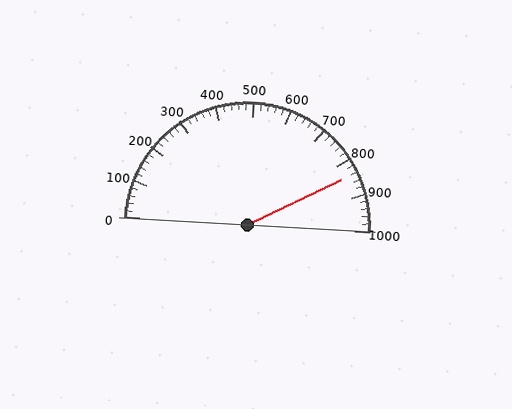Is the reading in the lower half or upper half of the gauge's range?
The reading is in the upper half of the range (0 to 1000).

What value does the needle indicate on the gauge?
The needle indicates approximately 840.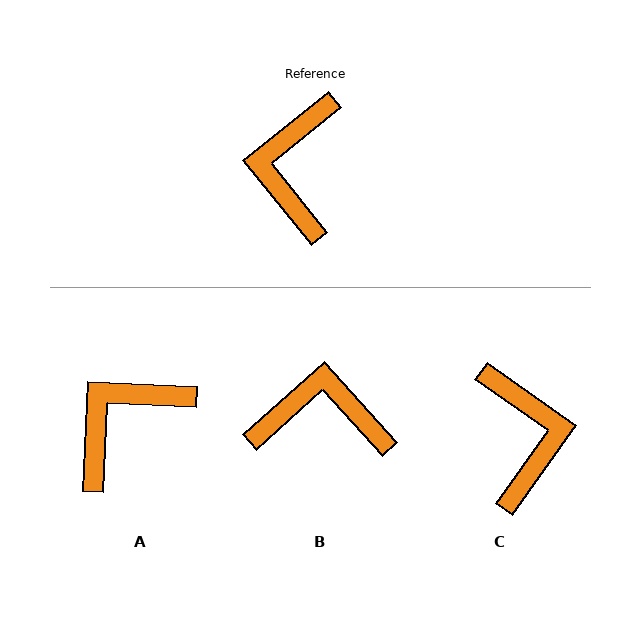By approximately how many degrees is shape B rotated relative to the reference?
Approximately 87 degrees clockwise.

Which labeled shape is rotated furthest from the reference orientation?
C, about 164 degrees away.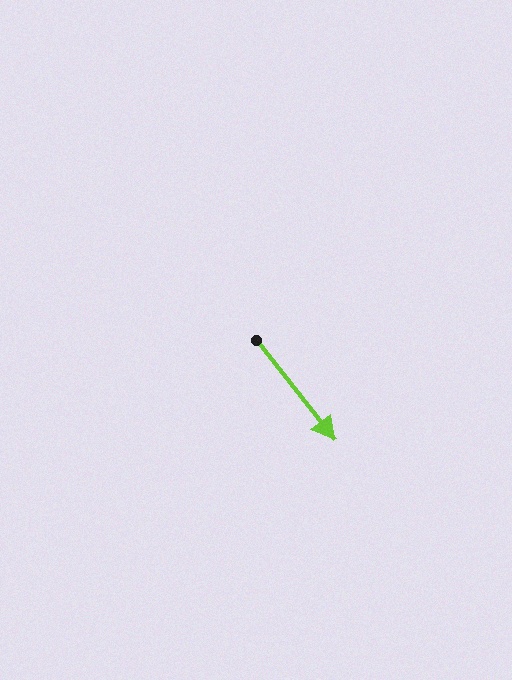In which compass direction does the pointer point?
Southeast.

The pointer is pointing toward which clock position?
Roughly 5 o'clock.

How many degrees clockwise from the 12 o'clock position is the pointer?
Approximately 142 degrees.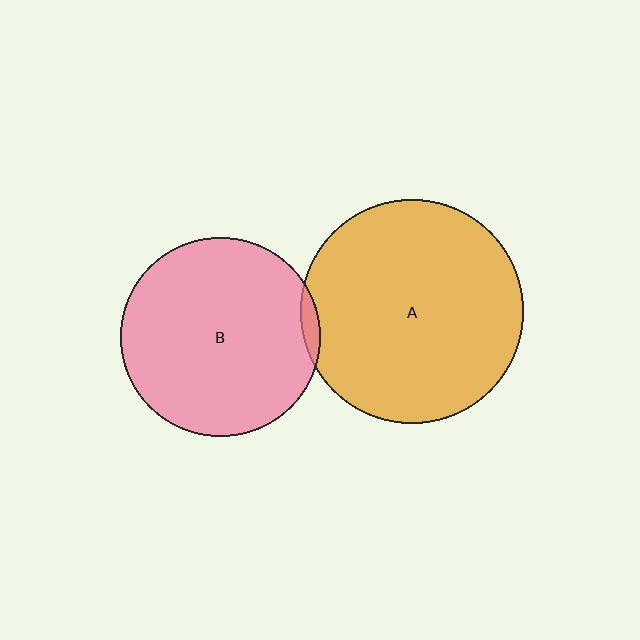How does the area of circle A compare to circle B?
Approximately 1.3 times.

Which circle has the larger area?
Circle A (orange).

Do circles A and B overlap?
Yes.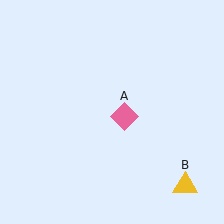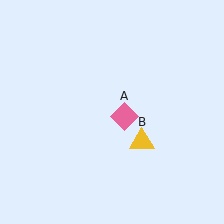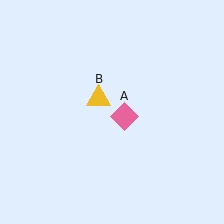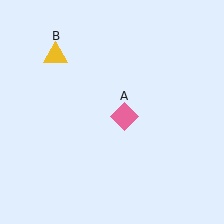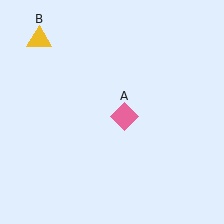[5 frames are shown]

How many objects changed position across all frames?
1 object changed position: yellow triangle (object B).